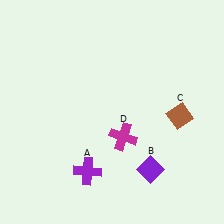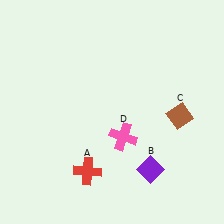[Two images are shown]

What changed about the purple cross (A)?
In Image 1, A is purple. In Image 2, it changed to red.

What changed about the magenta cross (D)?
In Image 1, D is magenta. In Image 2, it changed to pink.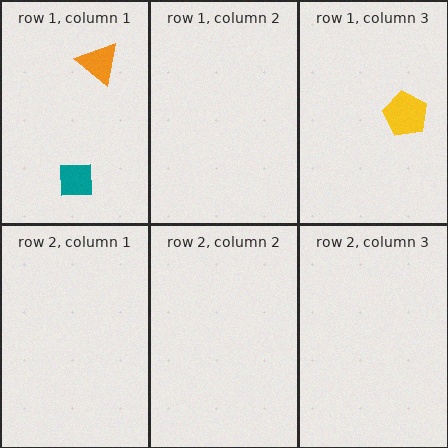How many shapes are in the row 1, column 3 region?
1.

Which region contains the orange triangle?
The row 1, column 1 region.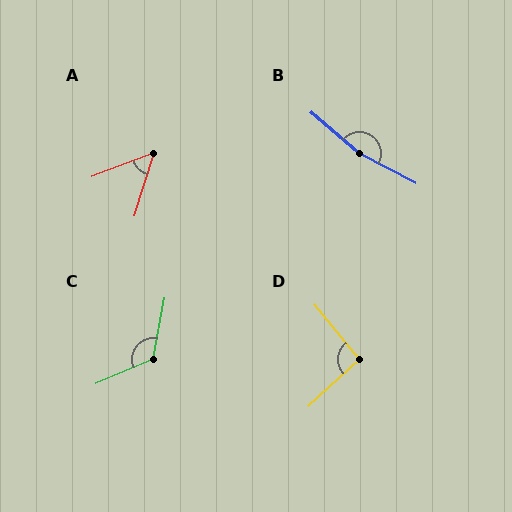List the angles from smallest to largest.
A (52°), D (93°), C (124°), B (167°).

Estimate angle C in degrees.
Approximately 124 degrees.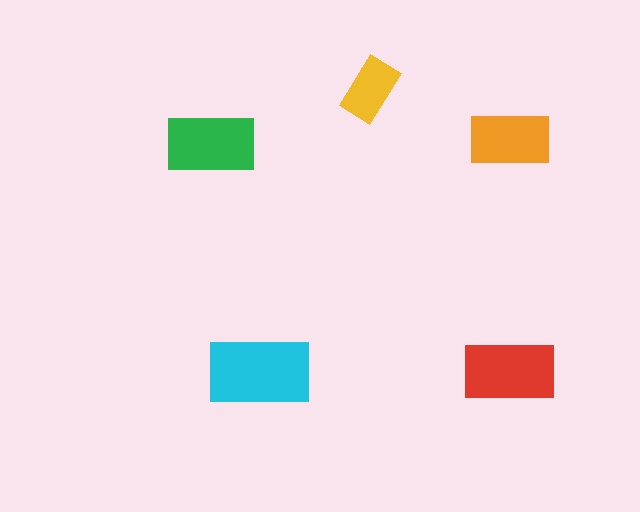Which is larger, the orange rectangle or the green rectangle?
The green one.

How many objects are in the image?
There are 5 objects in the image.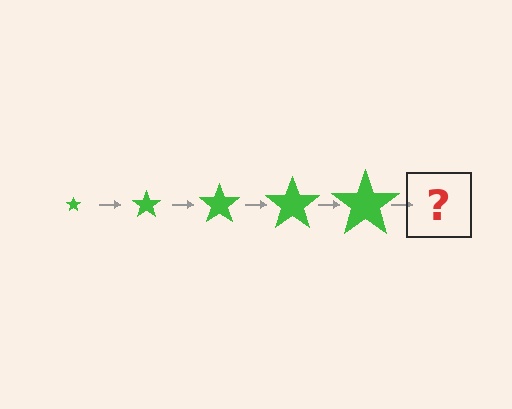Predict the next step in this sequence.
The next step is a green star, larger than the previous one.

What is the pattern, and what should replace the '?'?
The pattern is that the star gets progressively larger each step. The '?' should be a green star, larger than the previous one.